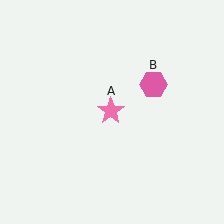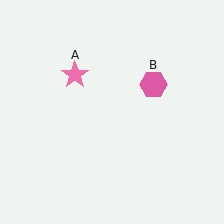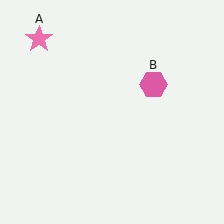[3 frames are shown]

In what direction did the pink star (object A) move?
The pink star (object A) moved up and to the left.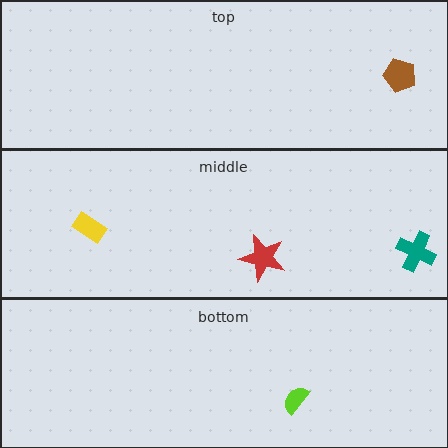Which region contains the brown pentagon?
The top region.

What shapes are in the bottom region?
The lime semicircle.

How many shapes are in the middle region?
3.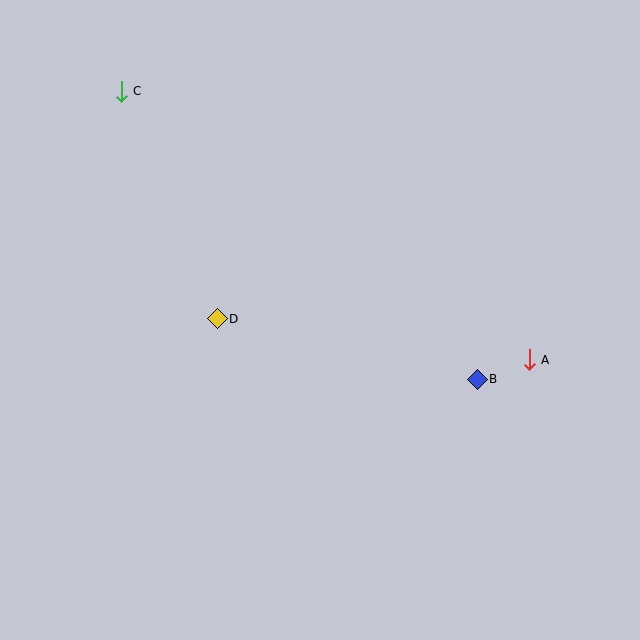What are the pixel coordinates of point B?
Point B is at (477, 379).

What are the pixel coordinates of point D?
Point D is at (217, 319).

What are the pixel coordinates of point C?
Point C is at (121, 91).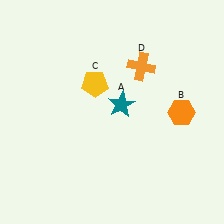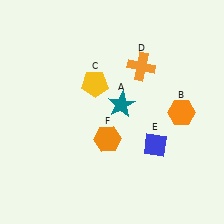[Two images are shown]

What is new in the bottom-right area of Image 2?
A blue diamond (E) was added in the bottom-right area of Image 2.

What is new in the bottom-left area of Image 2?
An orange hexagon (F) was added in the bottom-left area of Image 2.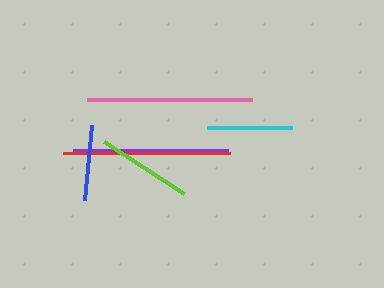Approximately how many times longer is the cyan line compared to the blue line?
The cyan line is approximately 1.1 times the length of the blue line.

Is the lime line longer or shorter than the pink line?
The pink line is longer than the lime line.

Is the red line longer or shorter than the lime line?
The red line is longer than the lime line.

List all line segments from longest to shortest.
From longest to shortest: red, pink, purple, lime, cyan, blue.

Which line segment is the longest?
The red line is the longest at approximately 167 pixels.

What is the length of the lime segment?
The lime segment is approximately 95 pixels long.